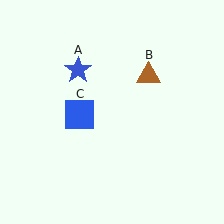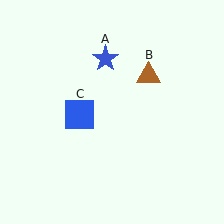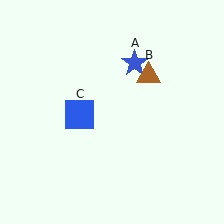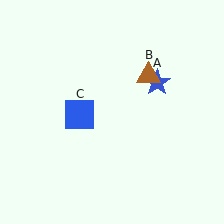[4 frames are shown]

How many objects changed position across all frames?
1 object changed position: blue star (object A).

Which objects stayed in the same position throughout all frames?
Brown triangle (object B) and blue square (object C) remained stationary.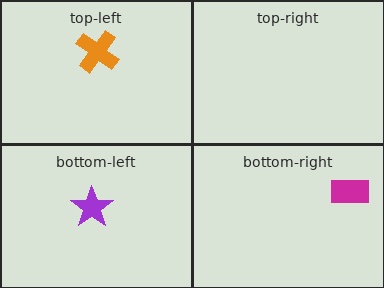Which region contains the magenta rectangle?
The bottom-right region.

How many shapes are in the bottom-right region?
1.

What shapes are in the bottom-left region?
The purple star.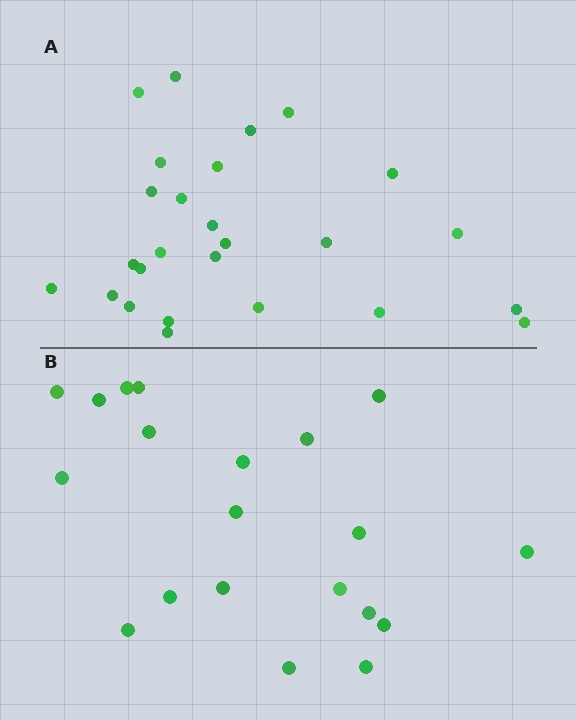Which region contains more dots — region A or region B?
Region A (the top region) has more dots.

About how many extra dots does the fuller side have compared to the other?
Region A has about 6 more dots than region B.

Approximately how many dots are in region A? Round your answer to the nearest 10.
About 30 dots. (The exact count is 26, which rounds to 30.)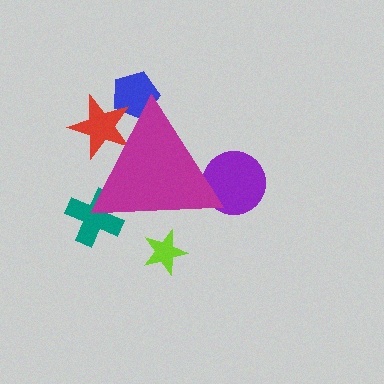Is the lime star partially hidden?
Yes, the lime star is partially hidden behind the magenta triangle.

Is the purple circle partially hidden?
Yes, the purple circle is partially hidden behind the magenta triangle.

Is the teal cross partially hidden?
Yes, the teal cross is partially hidden behind the magenta triangle.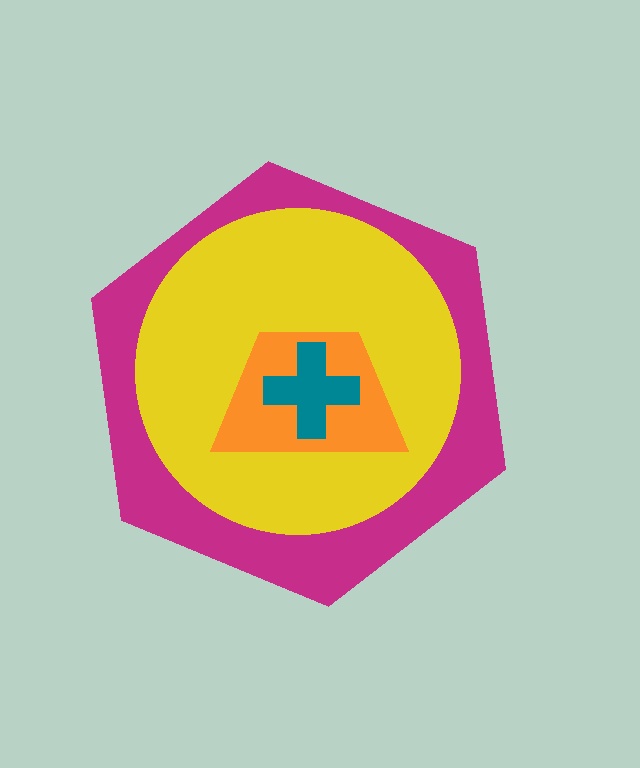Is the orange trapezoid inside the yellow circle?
Yes.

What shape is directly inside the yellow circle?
The orange trapezoid.